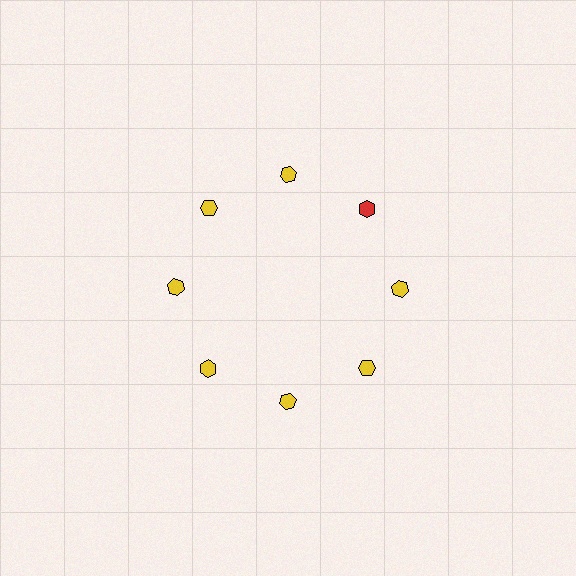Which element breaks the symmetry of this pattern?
The red hexagon at roughly the 2 o'clock position breaks the symmetry. All other shapes are yellow hexagons.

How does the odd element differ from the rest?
It has a different color: red instead of yellow.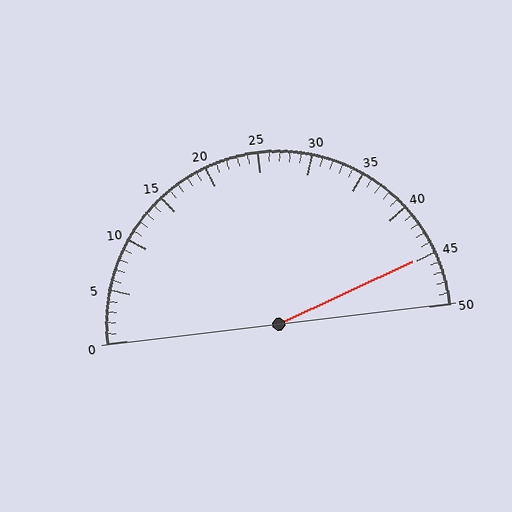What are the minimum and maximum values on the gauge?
The gauge ranges from 0 to 50.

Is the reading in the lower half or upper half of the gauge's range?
The reading is in the upper half of the range (0 to 50).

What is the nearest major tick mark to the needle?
The nearest major tick mark is 45.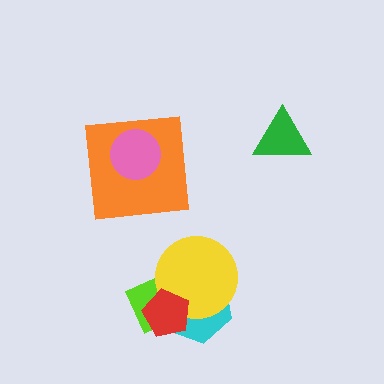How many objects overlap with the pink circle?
1 object overlaps with the pink circle.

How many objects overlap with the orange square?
1 object overlaps with the orange square.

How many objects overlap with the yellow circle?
3 objects overlap with the yellow circle.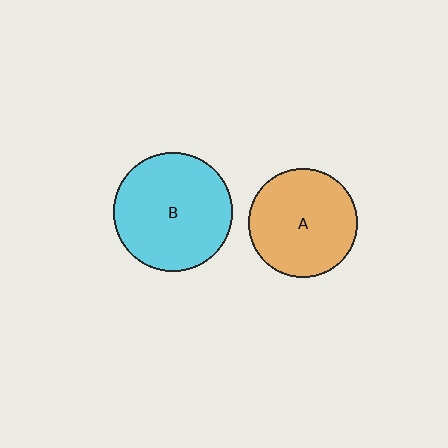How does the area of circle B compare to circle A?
Approximately 1.2 times.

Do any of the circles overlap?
No, none of the circles overlap.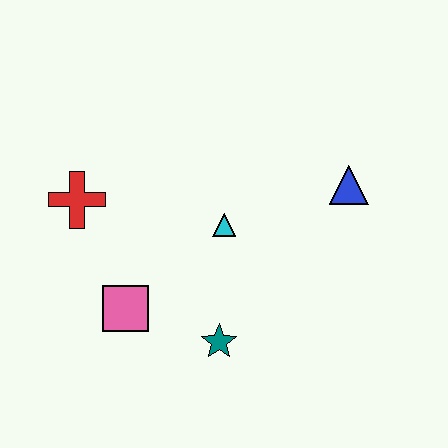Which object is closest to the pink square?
The teal star is closest to the pink square.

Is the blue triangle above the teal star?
Yes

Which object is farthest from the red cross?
The blue triangle is farthest from the red cross.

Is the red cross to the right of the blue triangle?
No